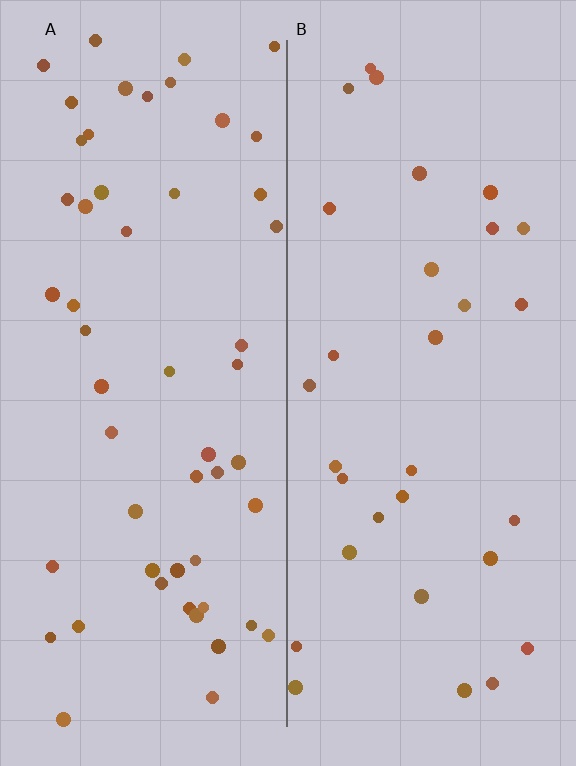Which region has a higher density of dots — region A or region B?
A (the left).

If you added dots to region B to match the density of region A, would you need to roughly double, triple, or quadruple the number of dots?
Approximately double.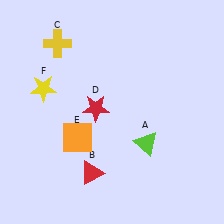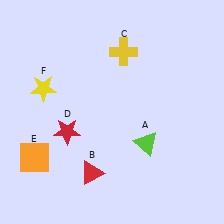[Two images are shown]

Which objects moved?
The objects that moved are: the yellow cross (C), the red star (D), the orange square (E).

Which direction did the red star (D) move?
The red star (D) moved left.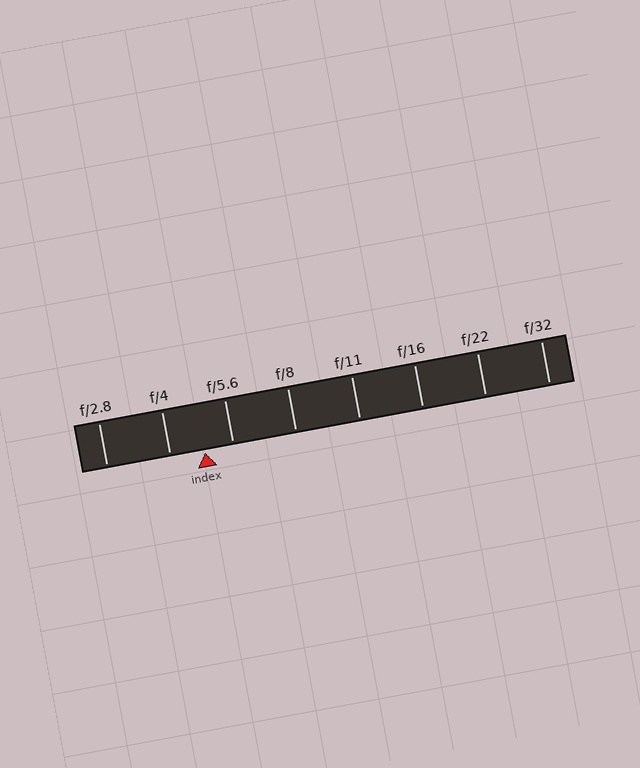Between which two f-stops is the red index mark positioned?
The index mark is between f/4 and f/5.6.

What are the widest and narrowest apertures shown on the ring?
The widest aperture shown is f/2.8 and the narrowest is f/32.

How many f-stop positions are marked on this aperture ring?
There are 8 f-stop positions marked.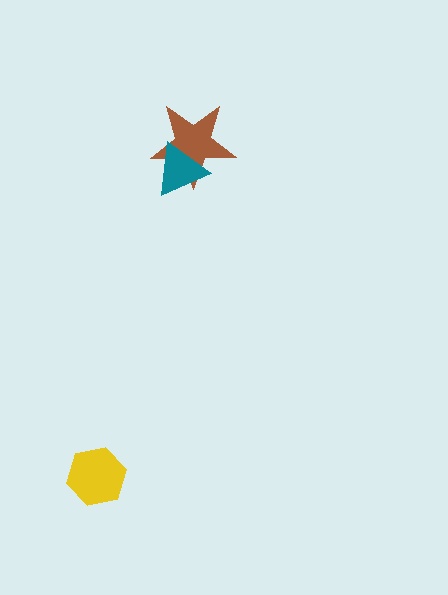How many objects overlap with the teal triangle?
1 object overlaps with the teal triangle.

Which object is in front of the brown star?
The teal triangle is in front of the brown star.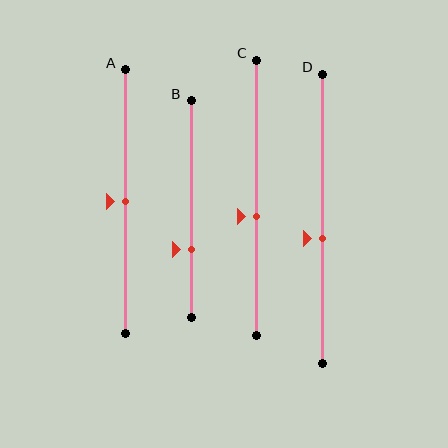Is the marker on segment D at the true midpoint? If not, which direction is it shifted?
No, the marker on segment D is shifted downward by about 7% of the segment length.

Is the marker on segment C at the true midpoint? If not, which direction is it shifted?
No, the marker on segment C is shifted downward by about 7% of the segment length.